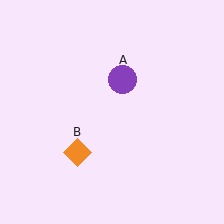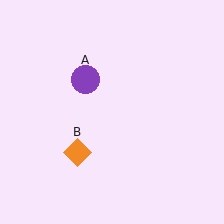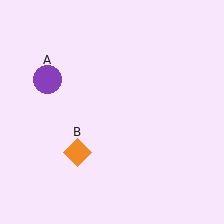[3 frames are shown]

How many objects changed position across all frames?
1 object changed position: purple circle (object A).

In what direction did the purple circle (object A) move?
The purple circle (object A) moved left.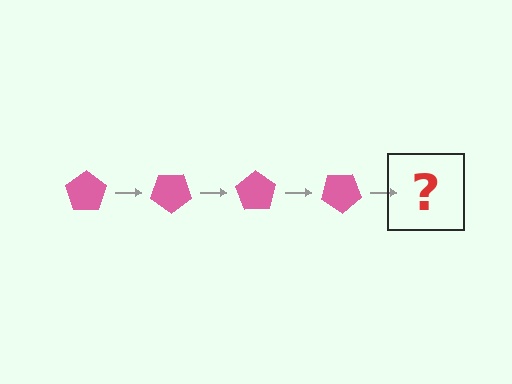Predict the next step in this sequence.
The next step is a pink pentagon rotated 140 degrees.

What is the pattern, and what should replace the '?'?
The pattern is that the pentagon rotates 35 degrees each step. The '?' should be a pink pentagon rotated 140 degrees.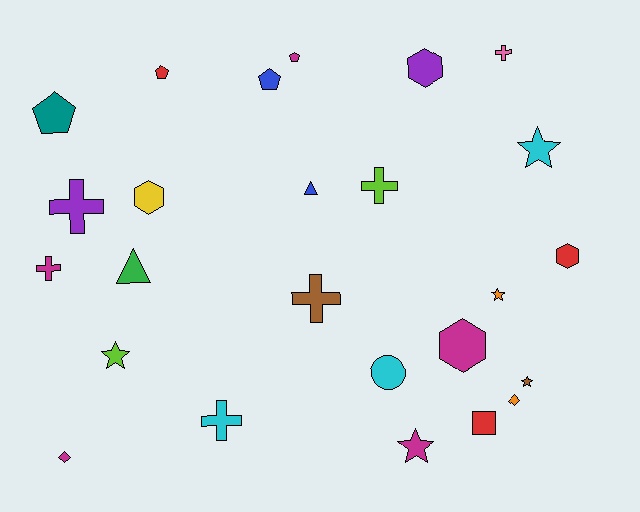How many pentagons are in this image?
There are 4 pentagons.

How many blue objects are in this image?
There are 2 blue objects.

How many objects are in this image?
There are 25 objects.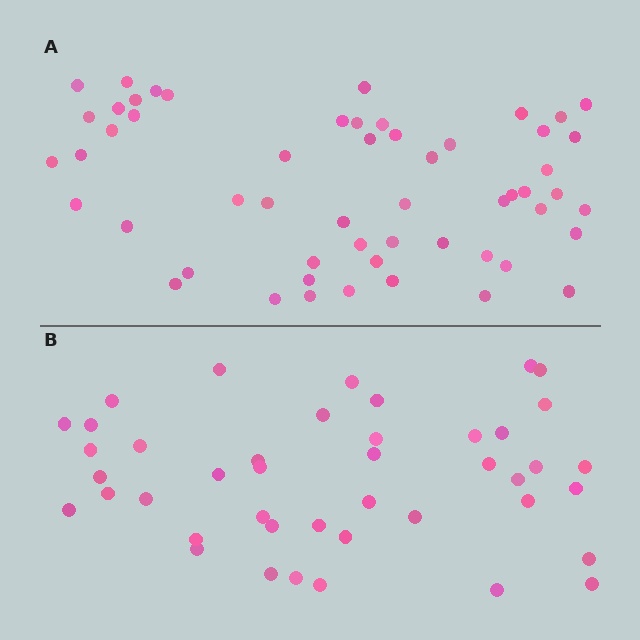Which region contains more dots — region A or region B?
Region A (the top region) has more dots.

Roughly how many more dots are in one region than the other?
Region A has roughly 12 or so more dots than region B.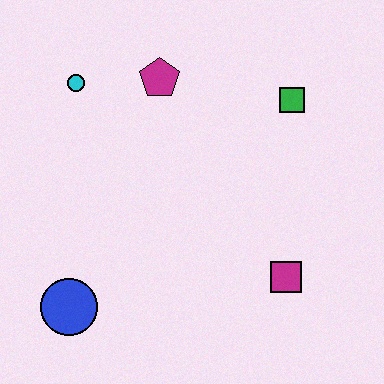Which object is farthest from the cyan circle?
The magenta square is farthest from the cyan circle.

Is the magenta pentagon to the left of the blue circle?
No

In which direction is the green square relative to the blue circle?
The green square is to the right of the blue circle.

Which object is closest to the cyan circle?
The magenta pentagon is closest to the cyan circle.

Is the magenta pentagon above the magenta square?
Yes